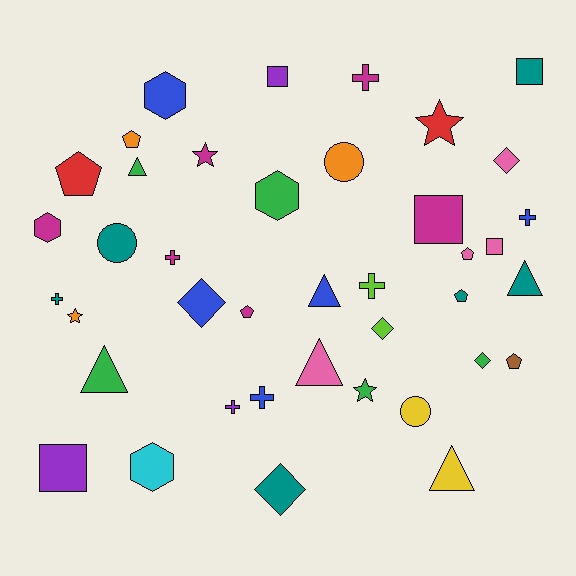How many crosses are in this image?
There are 7 crosses.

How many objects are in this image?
There are 40 objects.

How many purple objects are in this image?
There are 3 purple objects.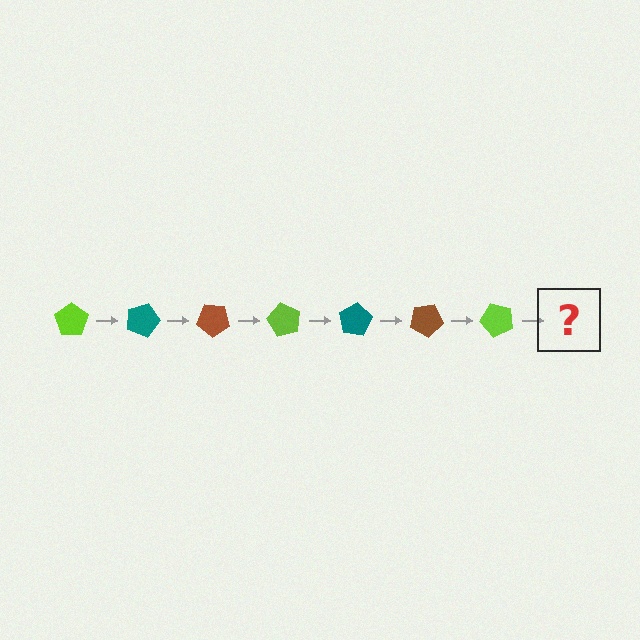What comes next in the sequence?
The next element should be a teal pentagon, rotated 140 degrees from the start.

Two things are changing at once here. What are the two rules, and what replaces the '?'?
The two rules are that it rotates 20 degrees each step and the color cycles through lime, teal, and brown. The '?' should be a teal pentagon, rotated 140 degrees from the start.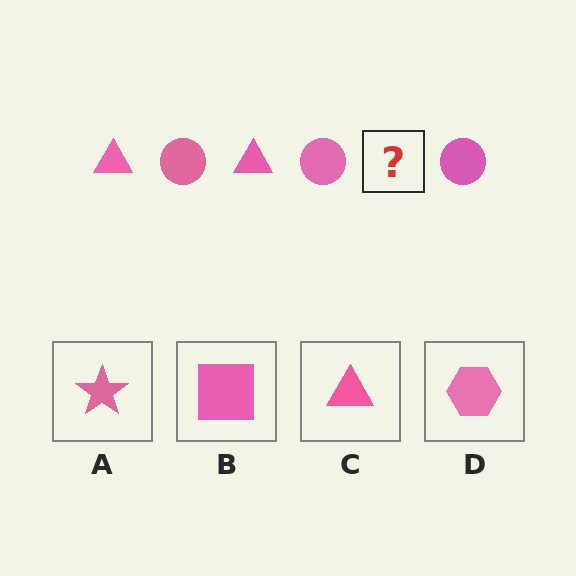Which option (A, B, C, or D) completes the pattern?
C.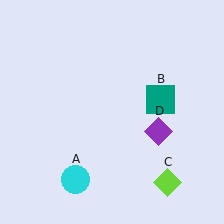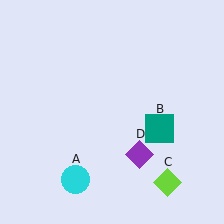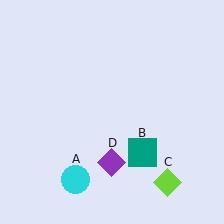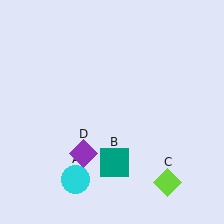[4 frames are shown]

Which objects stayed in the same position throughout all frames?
Cyan circle (object A) and lime diamond (object C) remained stationary.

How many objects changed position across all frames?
2 objects changed position: teal square (object B), purple diamond (object D).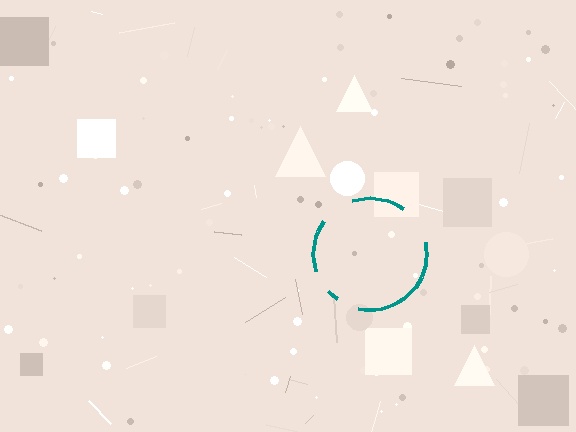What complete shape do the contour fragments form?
The contour fragments form a circle.